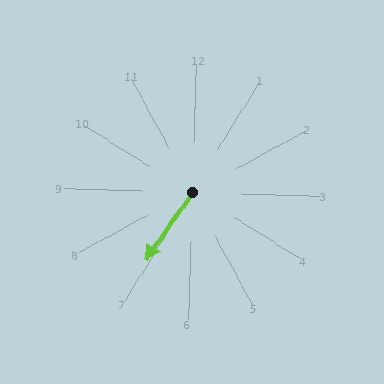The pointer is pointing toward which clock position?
Roughly 7 o'clock.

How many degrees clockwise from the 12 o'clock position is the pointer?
Approximately 213 degrees.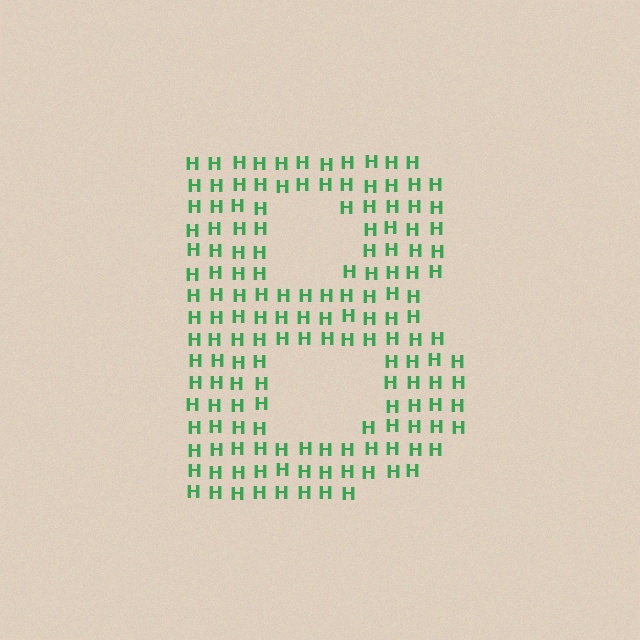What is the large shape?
The large shape is the letter B.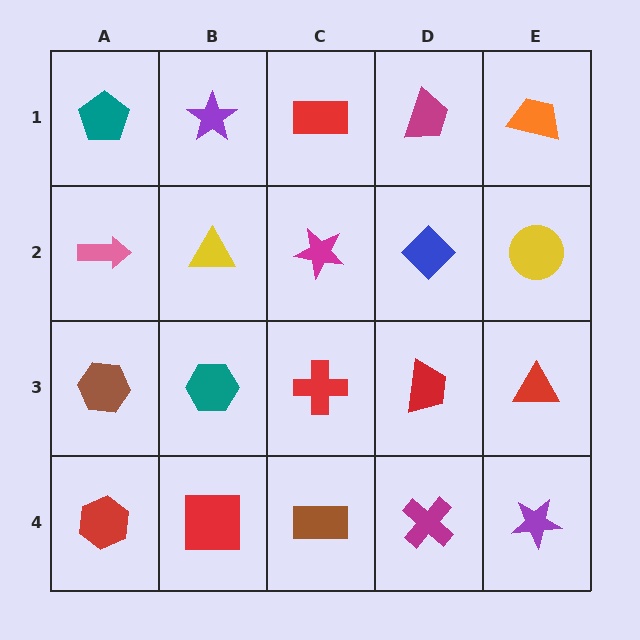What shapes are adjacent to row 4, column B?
A teal hexagon (row 3, column B), a red hexagon (row 4, column A), a brown rectangle (row 4, column C).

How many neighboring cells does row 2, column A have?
3.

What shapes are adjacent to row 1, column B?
A yellow triangle (row 2, column B), a teal pentagon (row 1, column A), a red rectangle (row 1, column C).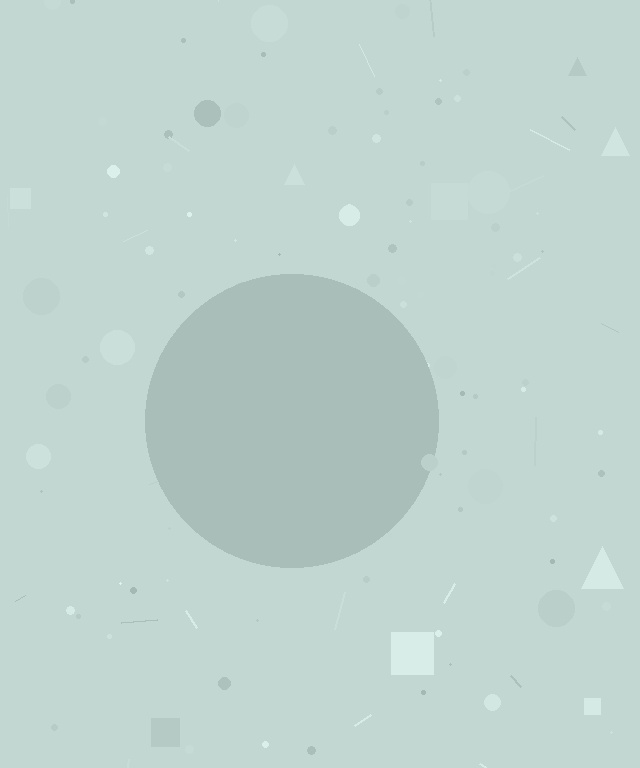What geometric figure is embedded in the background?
A circle is embedded in the background.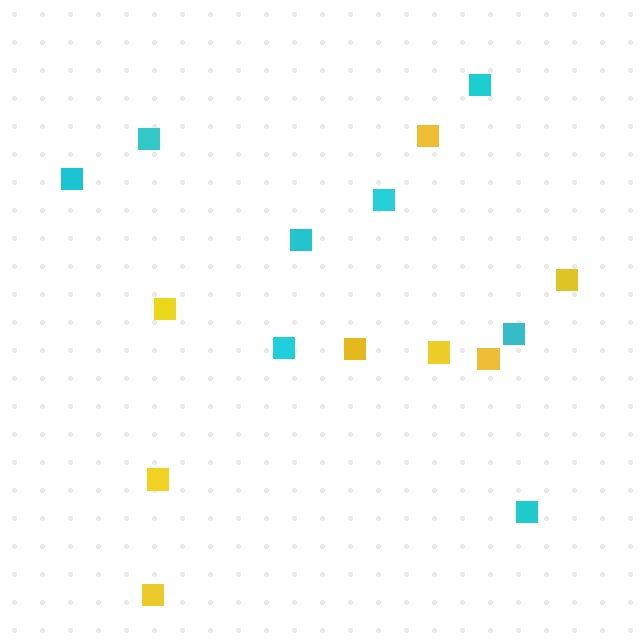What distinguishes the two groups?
There are 2 groups: one group of yellow squares (8) and one group of cyan squares (8).